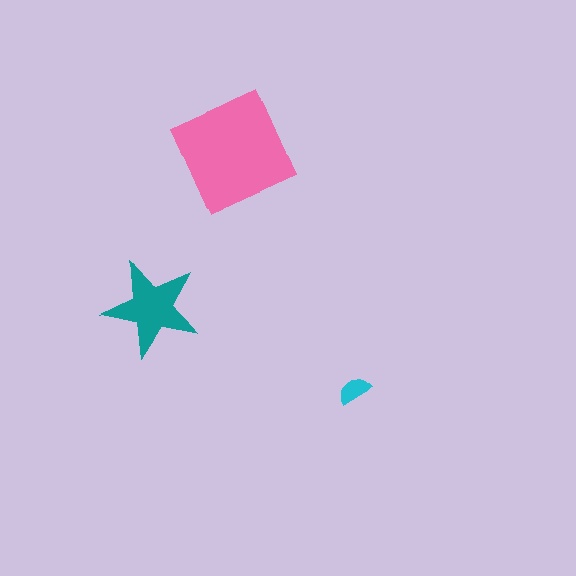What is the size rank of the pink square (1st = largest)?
1st.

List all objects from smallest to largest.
The cyan semicircle, the teal star, the pink square.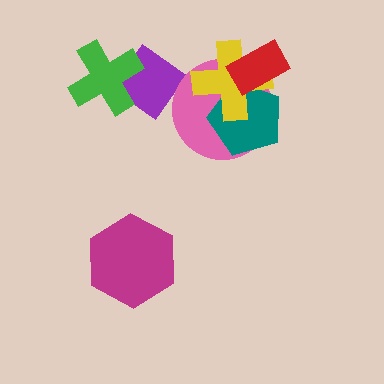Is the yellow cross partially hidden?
Yes, it is partially covered by another shape.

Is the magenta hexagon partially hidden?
No, no other shape covers it.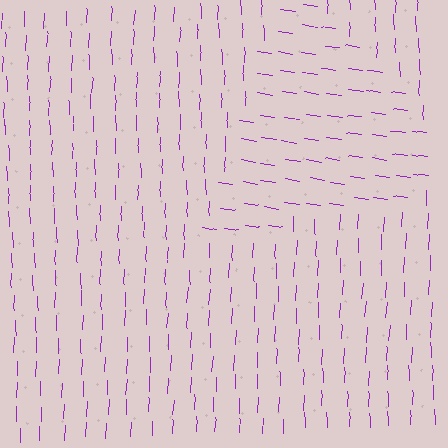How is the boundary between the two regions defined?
The boundary is defined purely by a change in line orientation (approximately 84 degrees difference). All lines are the same color and thickness.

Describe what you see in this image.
The image is filled with small purple line segments. A triangle region in the image has lines oriented differently from the surrounding lines, creating a visible texture boundary.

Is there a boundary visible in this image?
Yes, there is a texture boundary formed by a change in line orientation.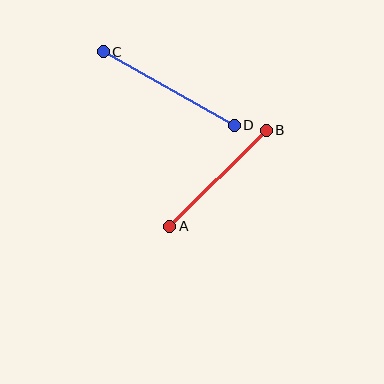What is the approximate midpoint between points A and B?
The midpoint is at approximately (218, 178) pixels.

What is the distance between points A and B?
The distance is approximately 136 pixels.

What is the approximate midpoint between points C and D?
The midpoint is at approximately (169, 89) pixels.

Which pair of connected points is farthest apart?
Points C and D are farthest apart.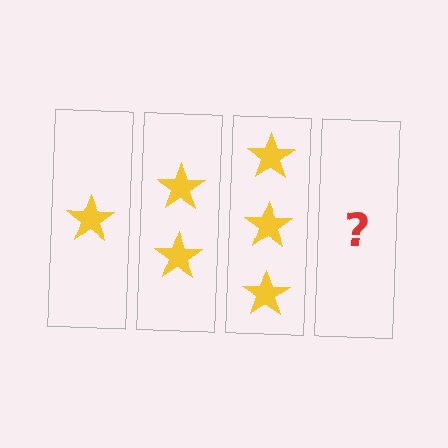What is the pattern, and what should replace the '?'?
The pattern is that each step adds one more star. The '?' should be 4 stars.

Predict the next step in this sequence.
The next step is 4 stars.